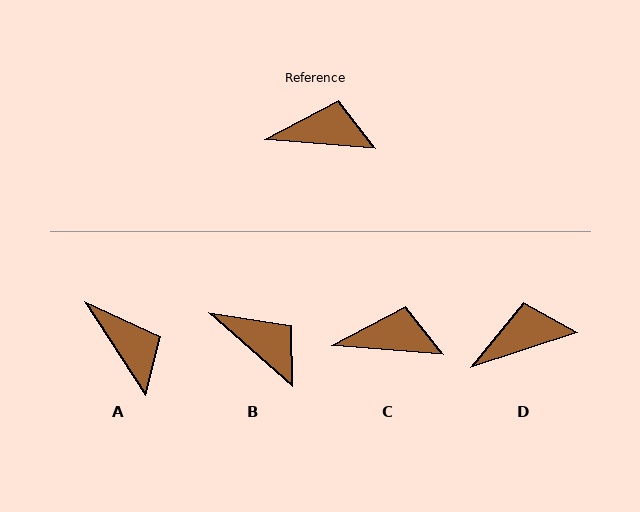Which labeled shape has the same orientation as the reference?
C.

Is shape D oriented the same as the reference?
No, it is off by about 23 degrees.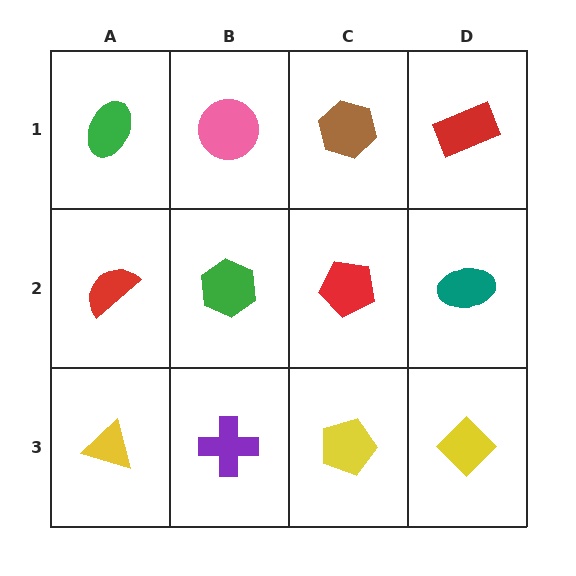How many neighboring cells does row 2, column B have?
4.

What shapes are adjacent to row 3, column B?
A green hexagon (row 2, column B), a yellow triangle (row 3, column A), a yellow pentagon (row 3, column C).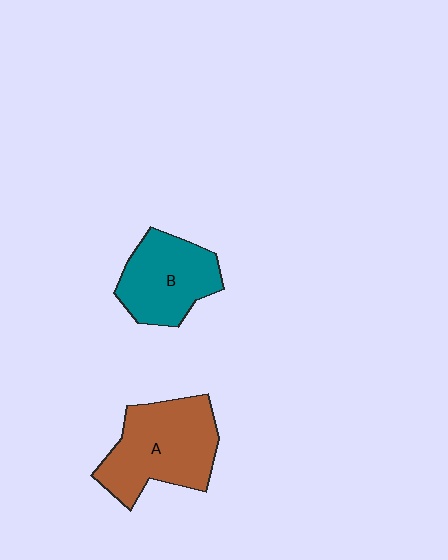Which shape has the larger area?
Shape A (brown).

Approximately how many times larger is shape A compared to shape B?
Approximately 1.3 times.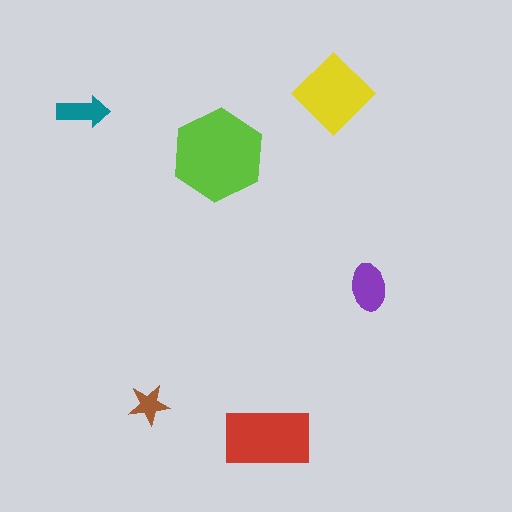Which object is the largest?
The lime hexagon.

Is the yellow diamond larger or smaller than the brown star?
Larger.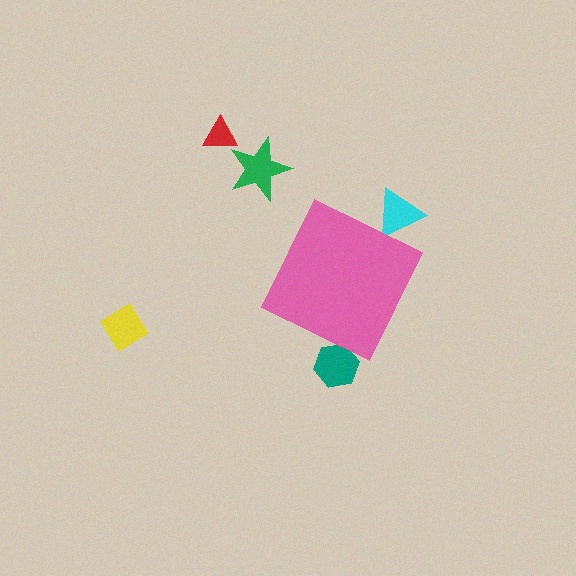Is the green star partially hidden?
No, the green star is fully visible.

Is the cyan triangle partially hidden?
Yes, the cyan triangle is partially hidden behind the pink diamond.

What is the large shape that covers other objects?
A pink diamond.